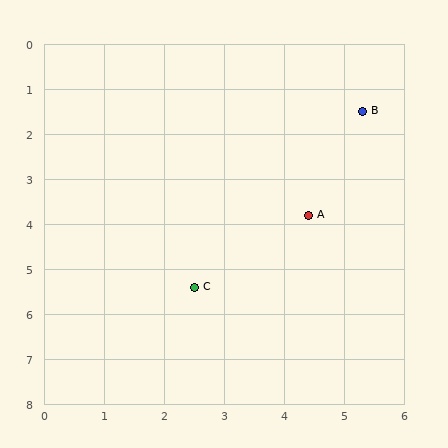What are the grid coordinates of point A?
Point A is at approximately (4.4, 3.8).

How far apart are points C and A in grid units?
Points C and A are about 2.5 grid units apart.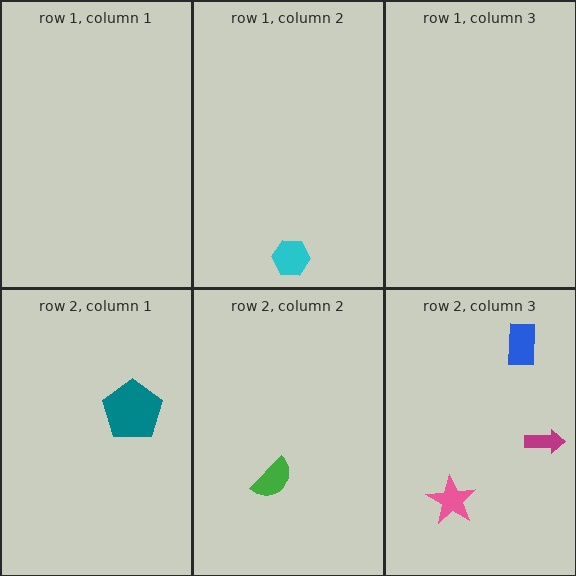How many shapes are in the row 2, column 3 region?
3.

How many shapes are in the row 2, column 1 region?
1.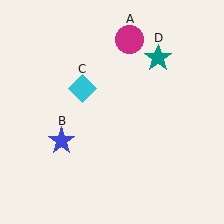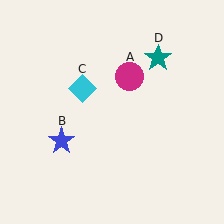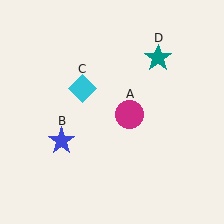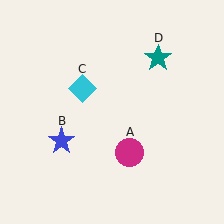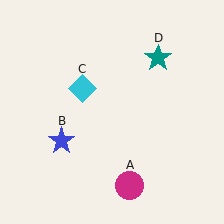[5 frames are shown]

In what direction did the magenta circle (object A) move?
The magenta circle (object A) moved down.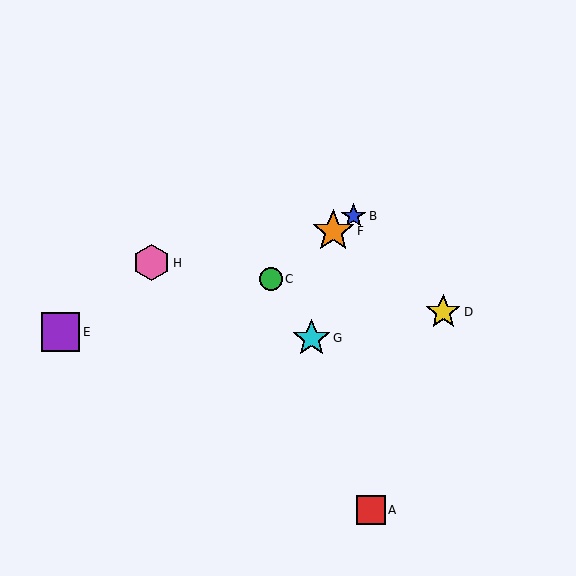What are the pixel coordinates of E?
Object E is at (60, 332).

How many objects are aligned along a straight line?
3 objects (B, C, F) are aligned along a straight line.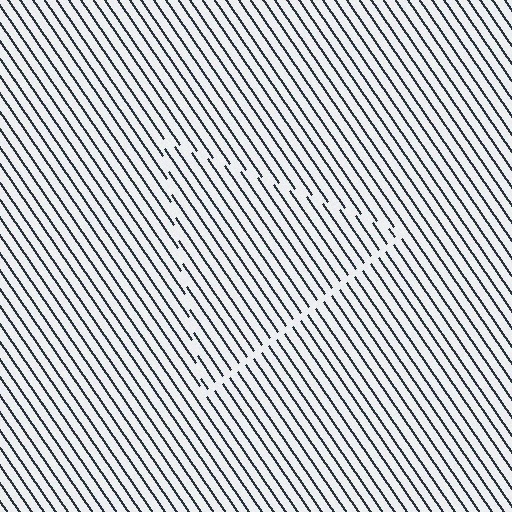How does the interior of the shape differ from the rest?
The interior of the shape contains the same grating, shifted by half a period — the contour is defined by the phase discontinuity where line-ends from the inner and outer gratings abut.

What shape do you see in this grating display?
An illusory triangle. The interior of the shape contains the same grating, shifted by half a period — the contour is defined by the phase discontinuity where line-ends from the inner and outer gratings abut.